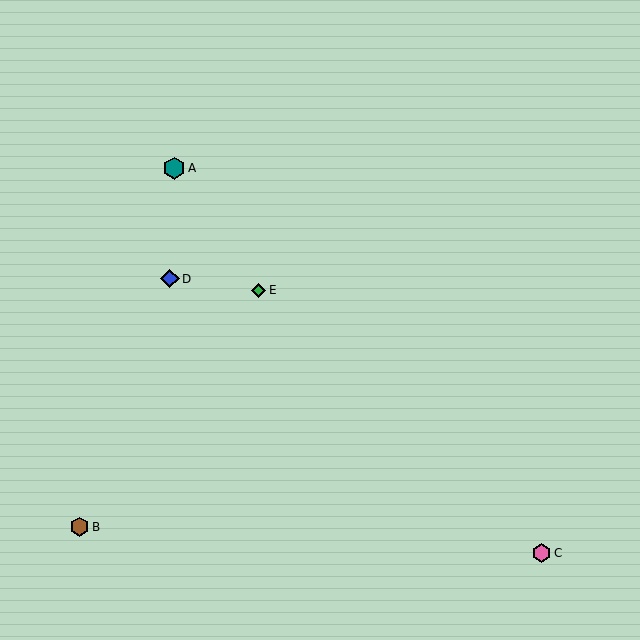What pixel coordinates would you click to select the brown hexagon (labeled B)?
Click at (80, 527) to select the brown hexagon B.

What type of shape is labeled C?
Shape C is a pink hexagon.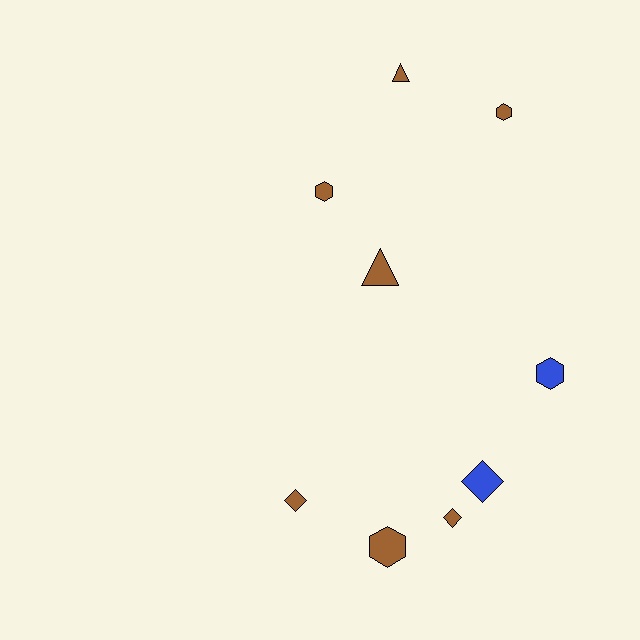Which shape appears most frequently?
Hexagon, with 4 objects.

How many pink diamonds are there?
There are no pink diamonds.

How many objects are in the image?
There are 9 objects.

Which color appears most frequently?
Brown, with 7 objects.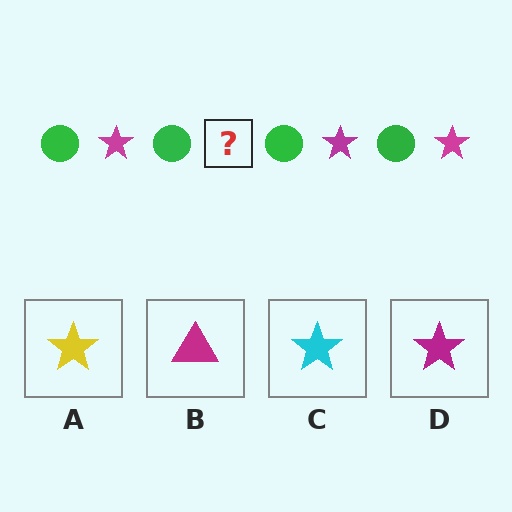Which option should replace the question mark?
Option D.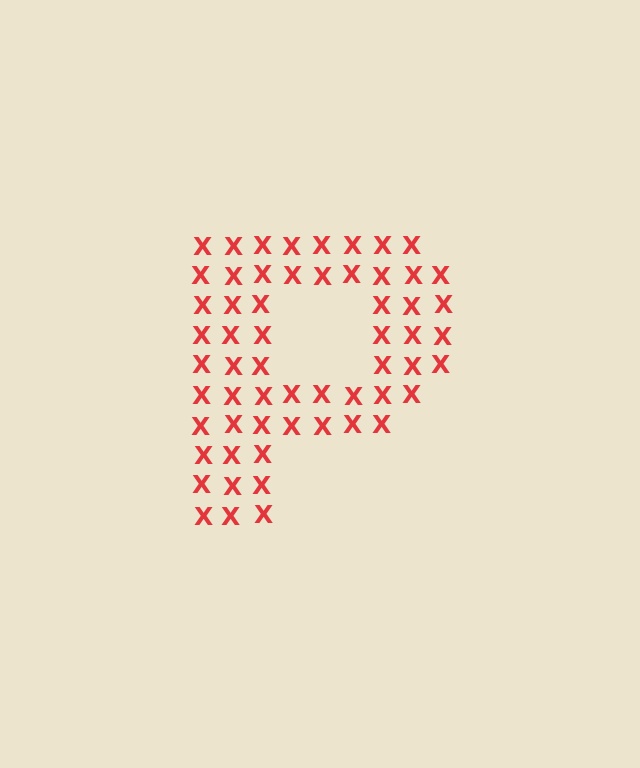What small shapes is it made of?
It is made of small letter X's.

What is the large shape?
The large shape is the letter P.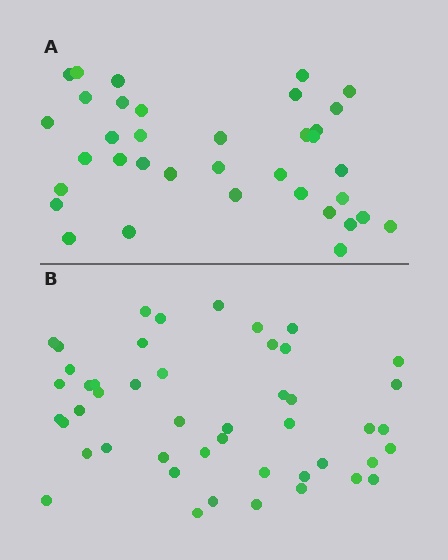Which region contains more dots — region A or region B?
Region B (the bottom region) has more dots.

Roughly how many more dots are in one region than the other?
Region B has roughly 12 or so more dots than region A.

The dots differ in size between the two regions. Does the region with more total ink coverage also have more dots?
No. Region A has more total ink coverage because its dots are larger, but region B actually contains more individual dots. Total area can be misleading — the number of items is what matters here.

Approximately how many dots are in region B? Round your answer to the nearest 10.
About 50 dots. (The exact count is 47, which rounds to 50.)